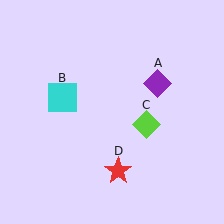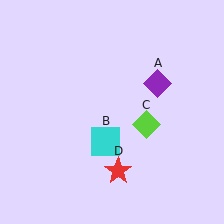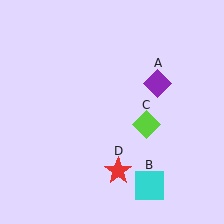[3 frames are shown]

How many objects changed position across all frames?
1 object changed position: cyan square (object B).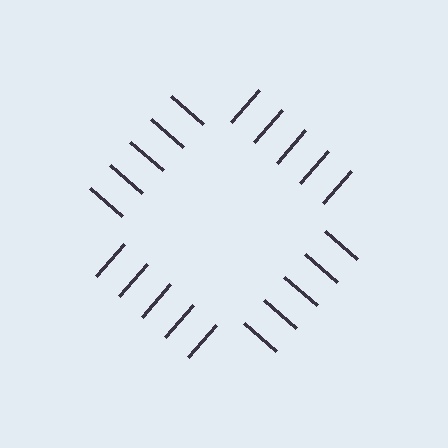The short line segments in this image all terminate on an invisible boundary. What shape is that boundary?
An illusory square — the line segments terminate on its edges but no continuous stroke is drawn.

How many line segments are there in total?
20 — 5 along each of the 4 edges.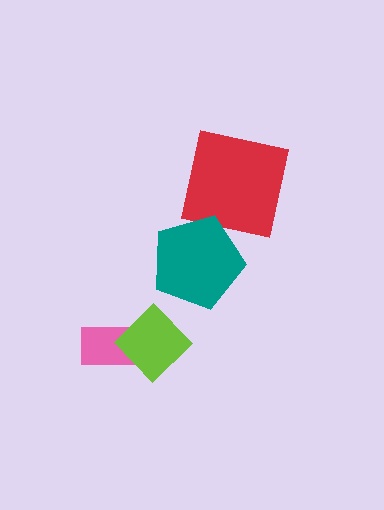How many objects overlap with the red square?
0 objects overlap with the red square.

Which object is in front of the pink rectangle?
The lime diamond is in front of the pink rectangle.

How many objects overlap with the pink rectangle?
1 object overlaps with the pink rectangle.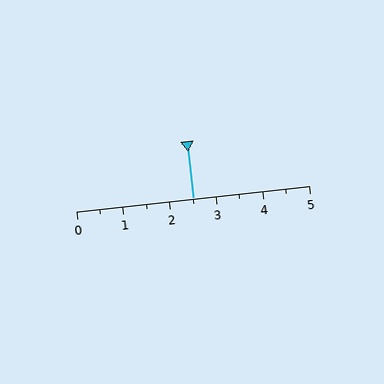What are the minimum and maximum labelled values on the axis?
The axis runs from 0 to 5.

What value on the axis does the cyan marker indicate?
The marker indicates approximately 2.5.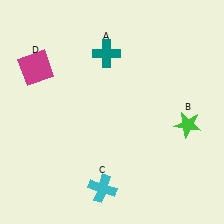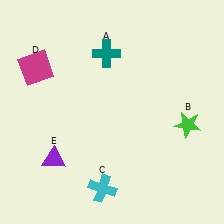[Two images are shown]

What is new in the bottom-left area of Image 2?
A purple triangle (E) was added in the bottom-left area of Image 2.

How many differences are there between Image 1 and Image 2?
There is 1 difference between the two images.